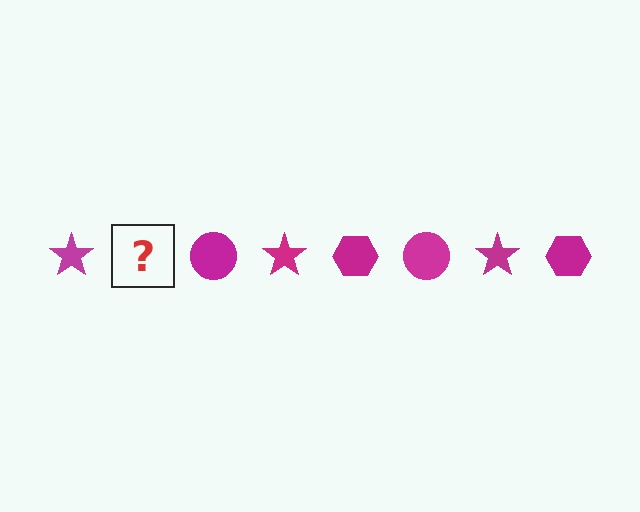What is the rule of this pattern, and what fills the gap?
The rule is that the pattern cycles through star, hexagon, circle shapes in magenta. The gap should be filled with a magenta hexagon.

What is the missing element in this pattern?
The missing element is a magenta hexagon.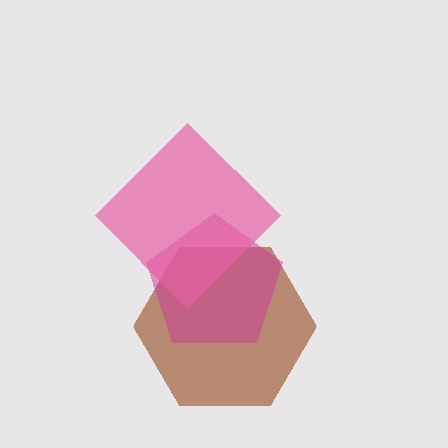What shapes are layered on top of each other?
The layered shapes are: a brown hexagon, a magenta pentagon, a pink diamond.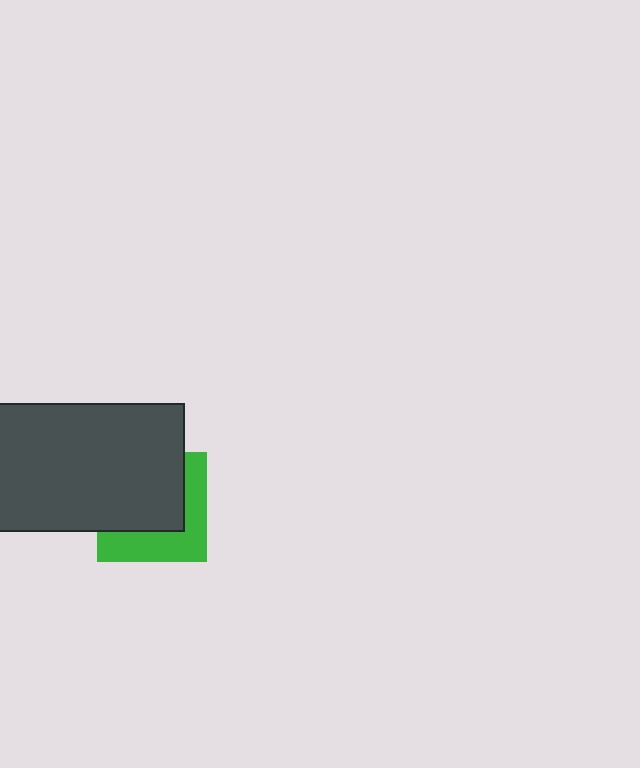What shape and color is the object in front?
The object in front is a dark gray rectangle.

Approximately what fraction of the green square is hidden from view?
Roughly 58% of the green square is hidden behind the dark gray rectangle.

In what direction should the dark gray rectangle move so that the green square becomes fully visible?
The dark gray rectangle should move toward the upper-left. That is the shortest direction to clear the overlap and leave the green square fully visible.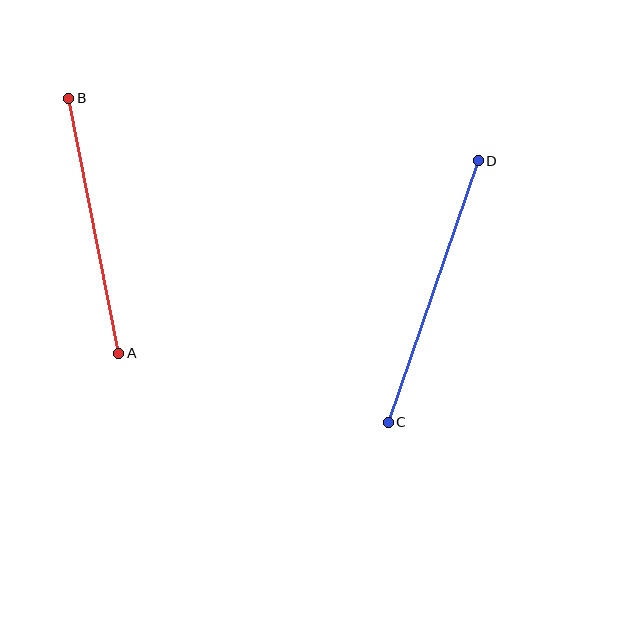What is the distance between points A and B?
The distance is approximately 260 pixels.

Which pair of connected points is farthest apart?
Points C and D are farthest apart.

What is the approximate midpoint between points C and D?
The midpoint is at approximately (433, 292) pixels.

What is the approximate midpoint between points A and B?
The midpoint is at approximately (94, 226) pixels.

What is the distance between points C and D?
The distance is approximately 277 pixels.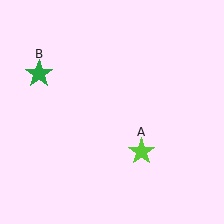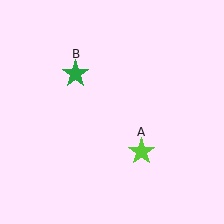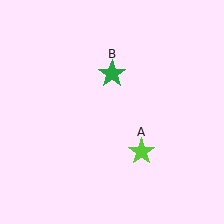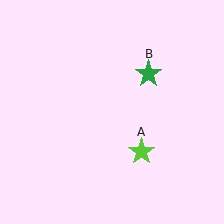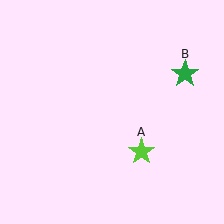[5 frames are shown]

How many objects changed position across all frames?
1 object changed position: green star (object B).